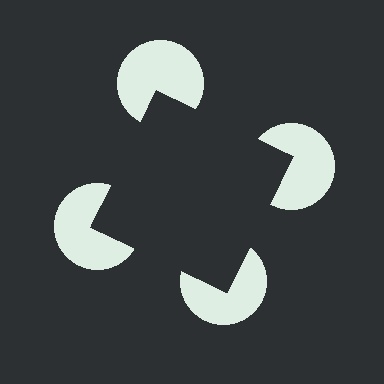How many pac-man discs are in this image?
There are 4 — one at each vertex of the illusory square.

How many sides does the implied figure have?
4 sides.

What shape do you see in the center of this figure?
An illusory square — its edges are inferred from the aligned wedge cuts in the pac-man discs, not physically drawn.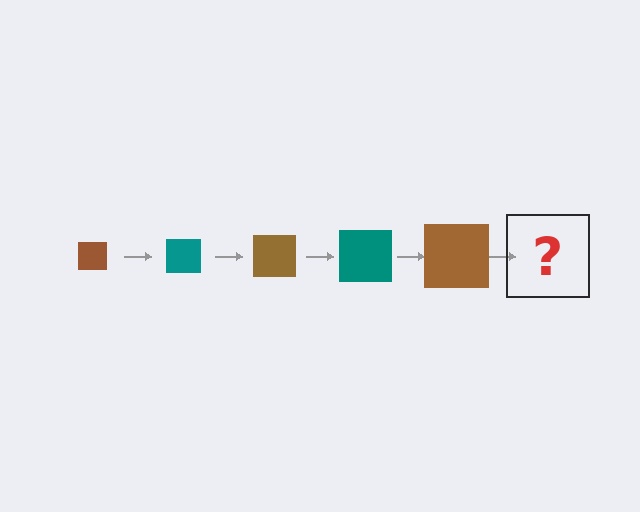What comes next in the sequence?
The next element should be a teal square, larger than the previous one.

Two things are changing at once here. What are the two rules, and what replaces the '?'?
The two rules are that the square grows larger each step and the color cycles through brown and teal. The '?' should be a teal square, larger than the previous one.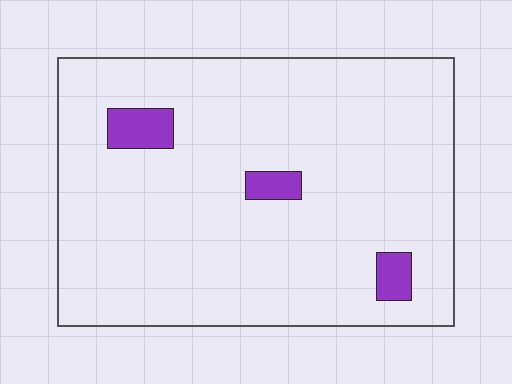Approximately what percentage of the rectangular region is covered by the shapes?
Approximately 5%.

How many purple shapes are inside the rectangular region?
3.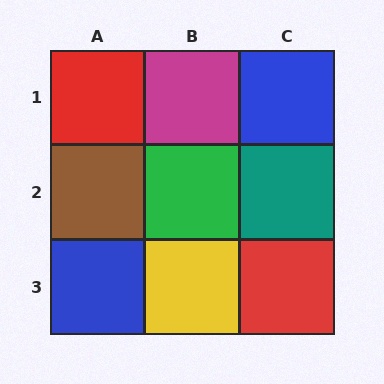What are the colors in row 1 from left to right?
Red, magenta, blue.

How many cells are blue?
2 cells are blue.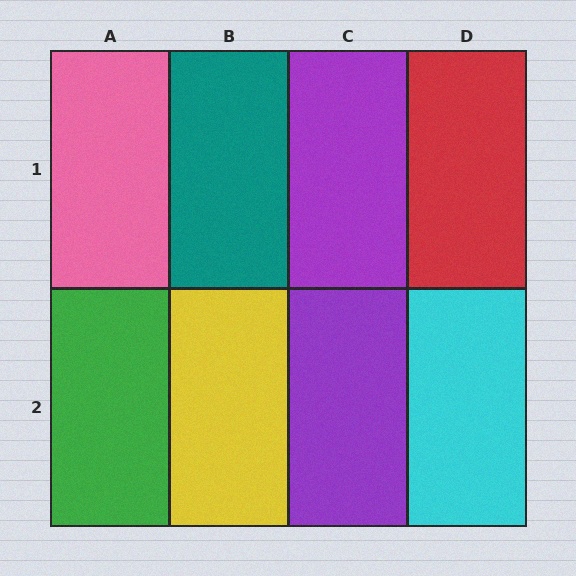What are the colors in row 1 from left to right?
Pink, teal, purple, red.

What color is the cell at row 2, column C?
Purple.